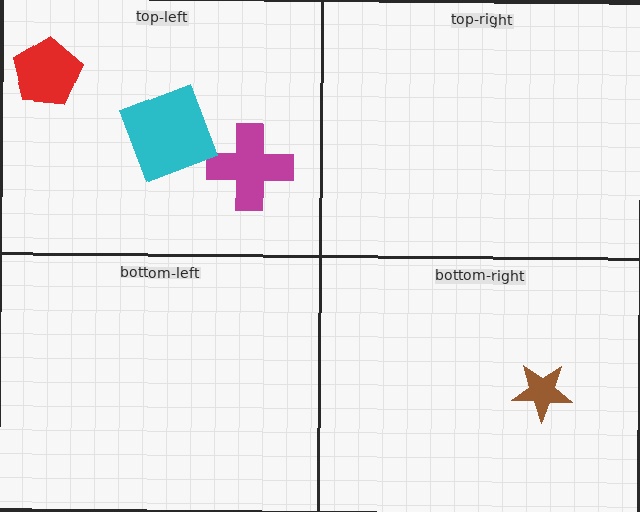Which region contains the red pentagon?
The top-left region.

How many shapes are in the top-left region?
3.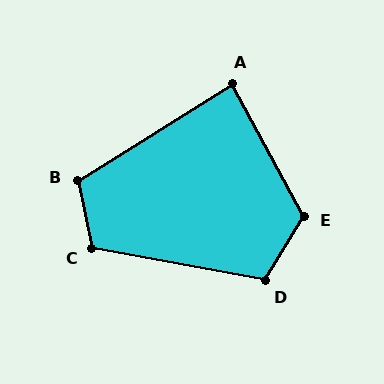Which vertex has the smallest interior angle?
A, at approximately 87 degrees.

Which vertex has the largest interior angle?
E, at approximately 120 degrees.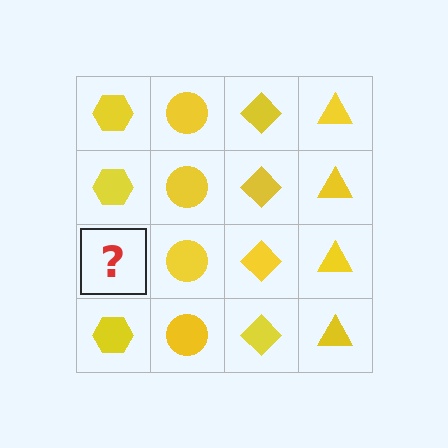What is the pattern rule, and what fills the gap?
The rule is that each column has a consistent shape. The gap should be filled with a yellow hexagon.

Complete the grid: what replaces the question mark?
The question mark should be replaced with a yellow hexagon.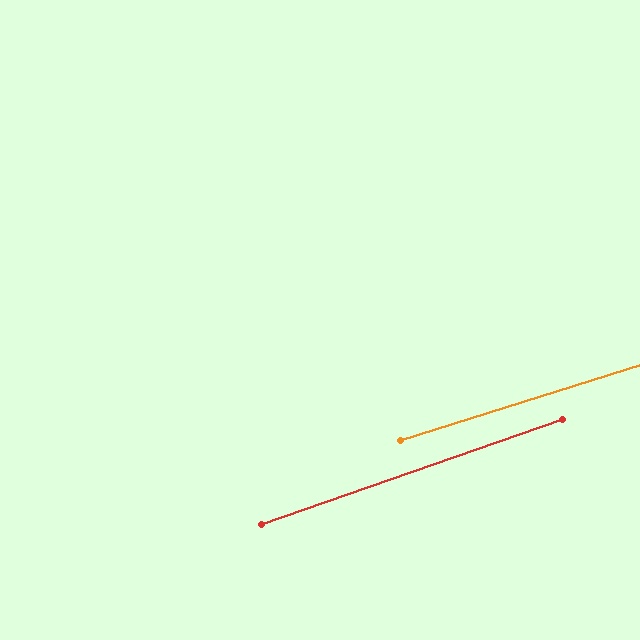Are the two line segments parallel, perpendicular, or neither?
Parallel — their directions differ by only 1.8°.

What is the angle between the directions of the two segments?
Approximately 2 degrees.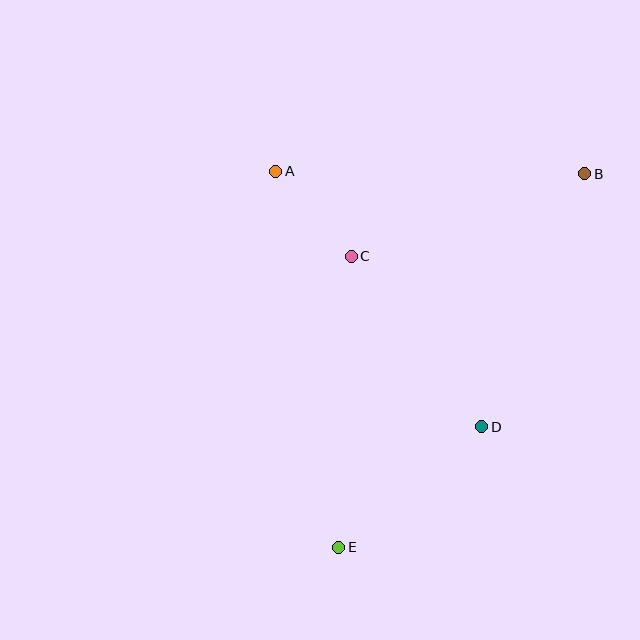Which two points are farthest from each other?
Points B and E are farthest from each other.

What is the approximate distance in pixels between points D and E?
The distance between D and E is approximately 187 pixels.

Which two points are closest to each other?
Points A and C are closest to each other.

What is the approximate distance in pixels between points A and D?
The distance between A and D is approximately 328 pixels.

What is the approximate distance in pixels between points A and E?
The distance between A and E is approximately 381 pixels.